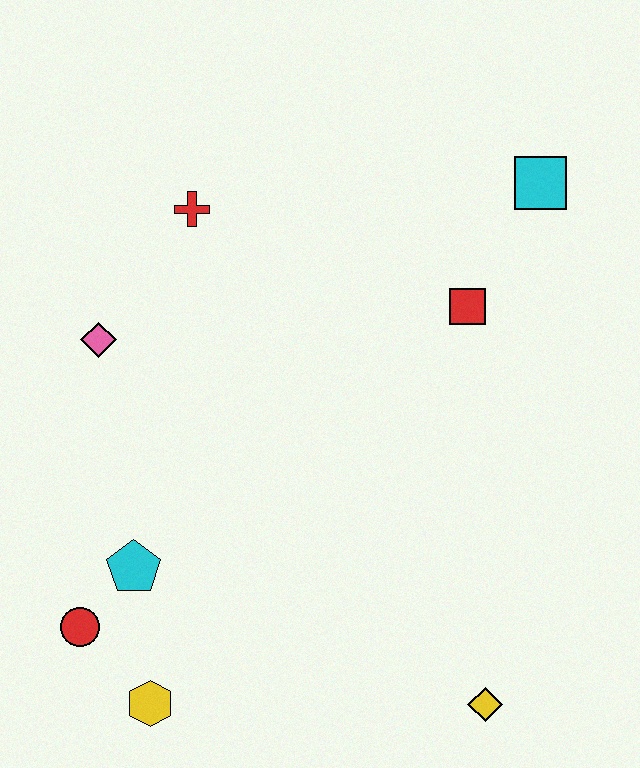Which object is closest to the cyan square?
The red square is closest to the cyan square.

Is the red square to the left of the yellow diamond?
Yes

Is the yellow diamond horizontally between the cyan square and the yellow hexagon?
Yes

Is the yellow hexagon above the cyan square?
No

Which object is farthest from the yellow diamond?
The red cross is farthest from the yellow diamond.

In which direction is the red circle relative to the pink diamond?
The red circle is below the pink diamond.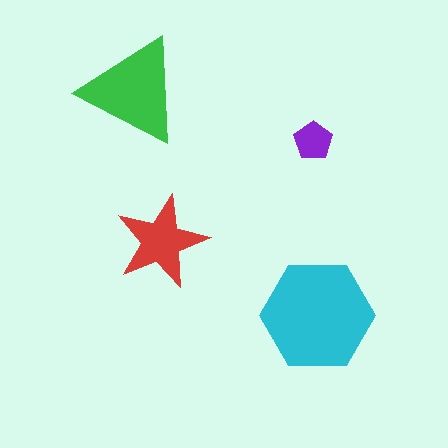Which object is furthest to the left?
The green triangle is leftmost.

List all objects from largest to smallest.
The cyan hexagon, the green triangle, the red star, the purple pentagon.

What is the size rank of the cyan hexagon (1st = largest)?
1st.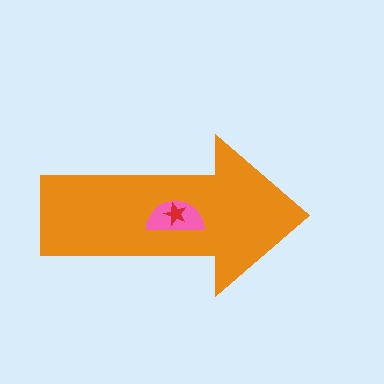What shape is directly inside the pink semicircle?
The red star.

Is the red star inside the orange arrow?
Yes.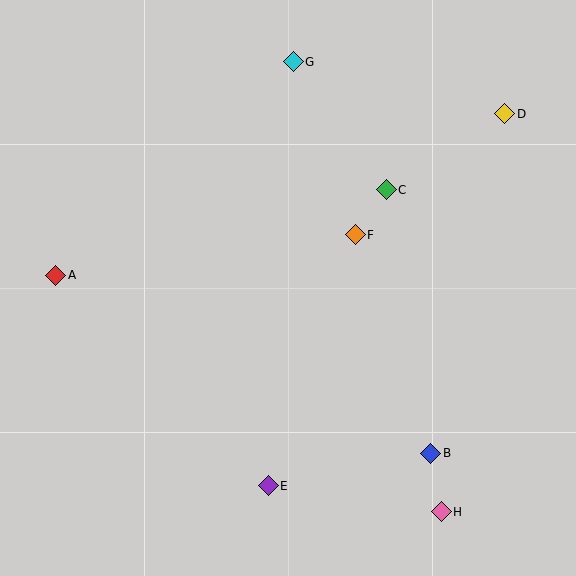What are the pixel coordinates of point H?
Point H is at (441, 512).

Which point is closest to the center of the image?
Point F at (355, 235) is closest to the center.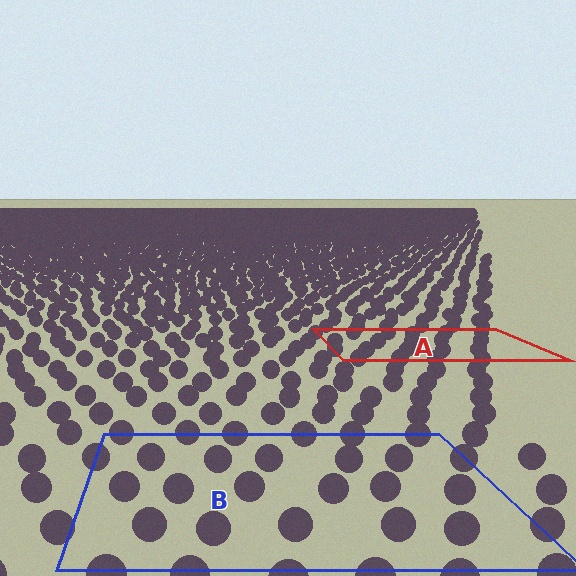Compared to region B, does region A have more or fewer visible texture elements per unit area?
Region A has more texture elements per unit area — they are packed more densely because it is farther away.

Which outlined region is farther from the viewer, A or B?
Region A is farther from the viewer — the texture elements inside it appear smaller and more densely packed.